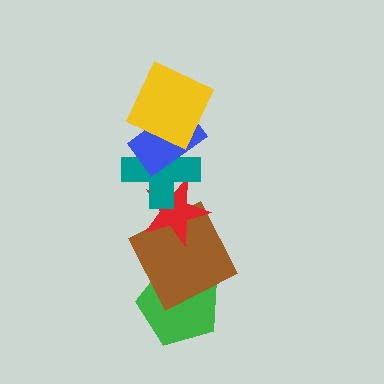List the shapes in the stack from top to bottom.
From top to bottom: the yellow square, the blue rectangle, the teal cross, the red star, the brown square, the green pentagon.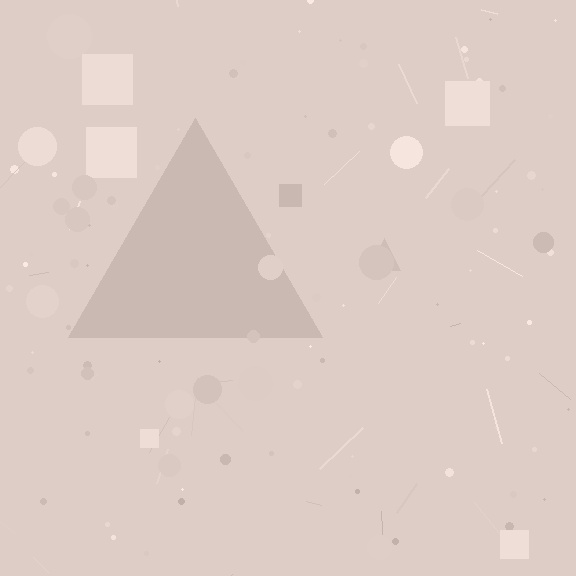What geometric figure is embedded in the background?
A triangle is embedded in the background.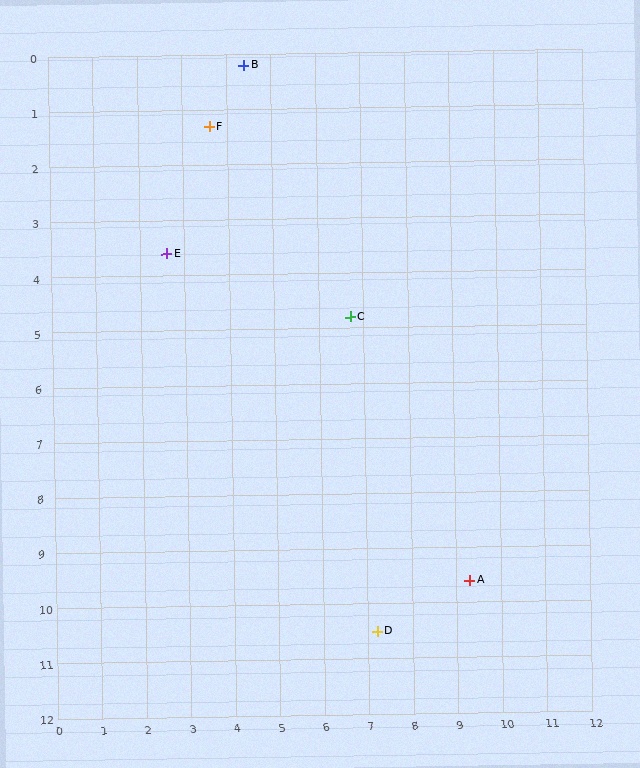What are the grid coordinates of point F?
Point F is at approximately (3.6, 1.3).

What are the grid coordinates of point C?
Point C is at approximately (6.7, 4.8).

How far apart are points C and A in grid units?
Points C and A are about 5.5 grid units apart.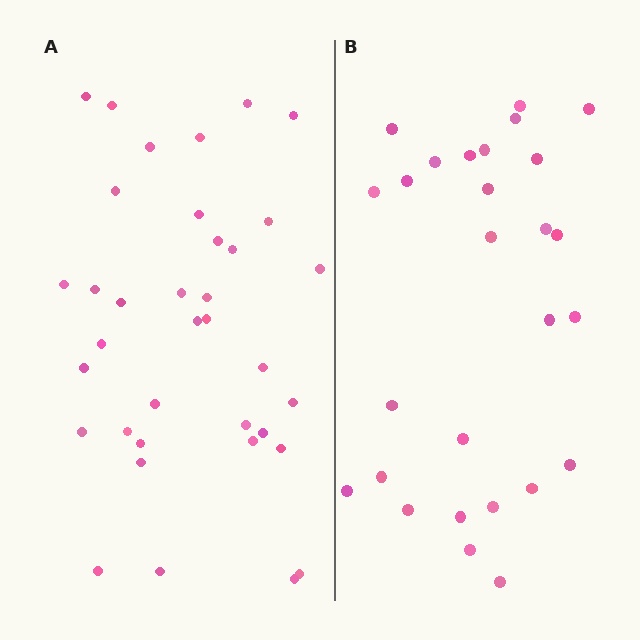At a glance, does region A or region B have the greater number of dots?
Region A (the left region) has more dots.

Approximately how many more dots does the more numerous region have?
Region A has roughly 8 or so more dots than region B.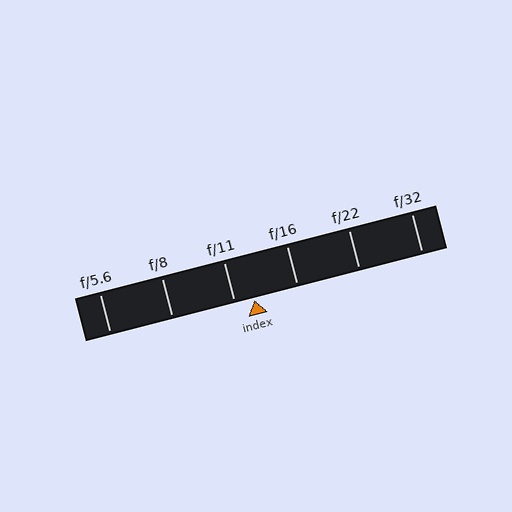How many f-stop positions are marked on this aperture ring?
There are 6 f-stop positions marked.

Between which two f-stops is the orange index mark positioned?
The index mark is between f/11 and f/16.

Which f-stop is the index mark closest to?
The index mark is closest to f/11.